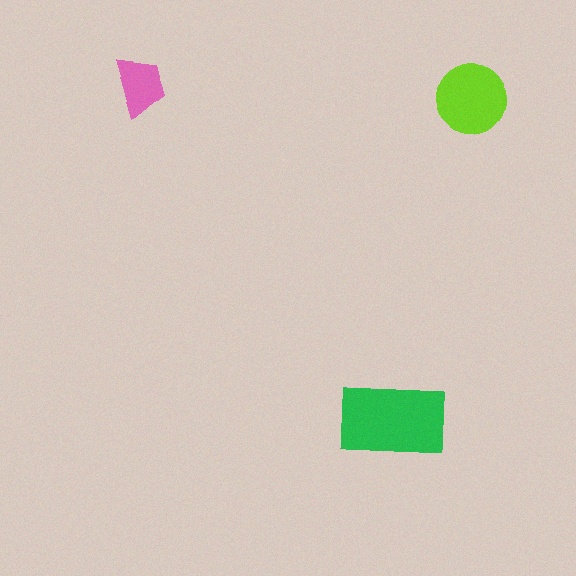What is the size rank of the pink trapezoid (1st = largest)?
3rd.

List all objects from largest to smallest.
The green rectangle, the lime circle, the pink trapezoid.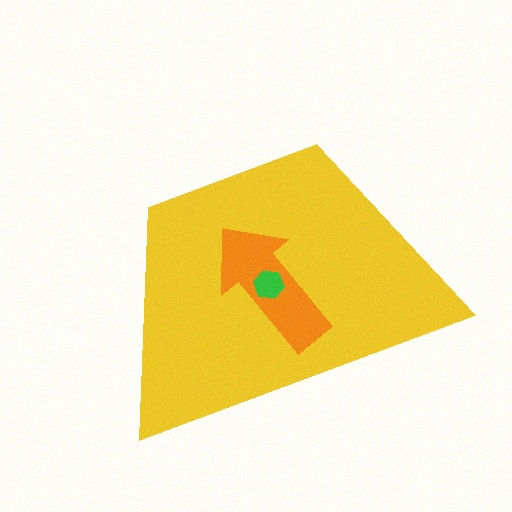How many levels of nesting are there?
3.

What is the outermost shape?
The yellow trapezoid.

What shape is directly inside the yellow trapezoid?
The orange arrow.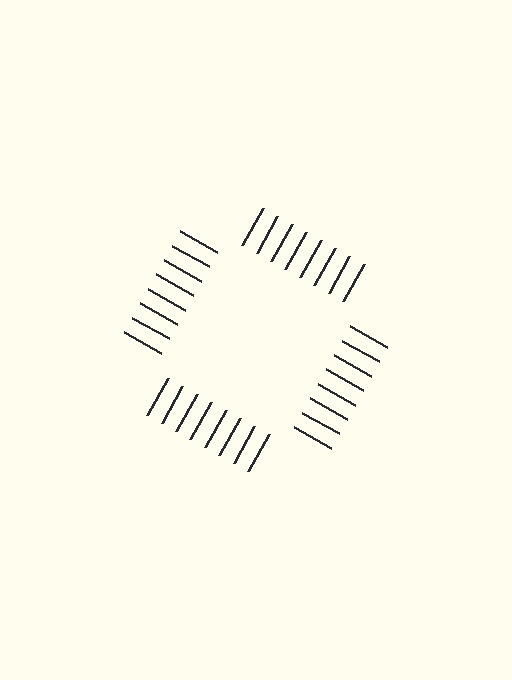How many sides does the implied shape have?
4 sides — the line-ends trace a square.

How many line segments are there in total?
32 — 8 along each of the 4 edges.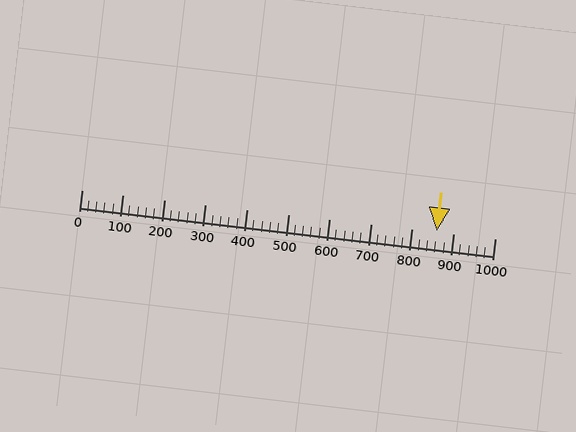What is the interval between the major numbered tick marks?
The major tick marks are spaced 100 units apart.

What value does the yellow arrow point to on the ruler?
The yellow arrow points to approximately 860.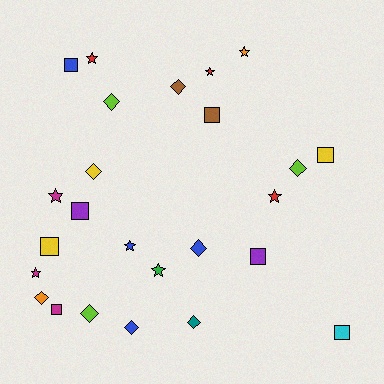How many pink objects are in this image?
There are no pink objects.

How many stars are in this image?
There are 8 stars.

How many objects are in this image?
There are 25 objects.